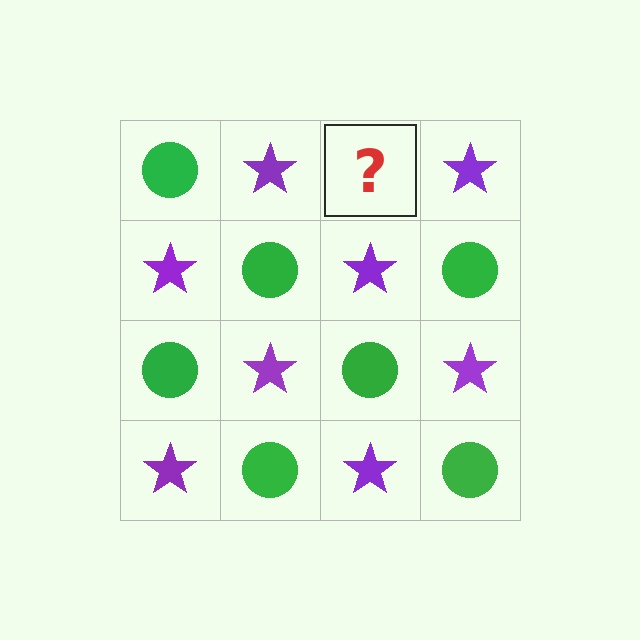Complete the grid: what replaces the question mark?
The question mark should be replaced with a green circle.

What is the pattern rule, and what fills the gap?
The rule is that it alternates green circle and purple star in a checkerboard pattern. The gap should be filled with a green circle.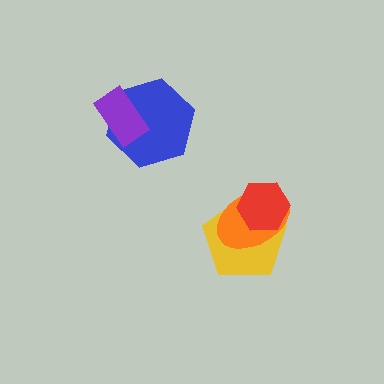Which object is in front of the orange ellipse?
The red hexagon is in front of the orange ellipse.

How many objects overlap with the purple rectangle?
1 object overlaps with the purple rectangle.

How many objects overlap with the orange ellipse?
2 objects overlap with the orange ellipse.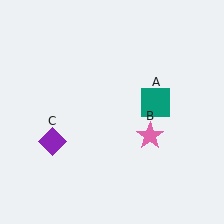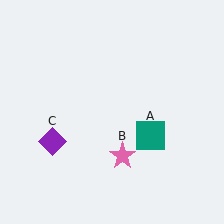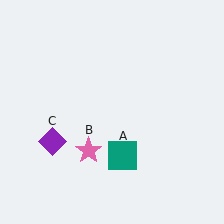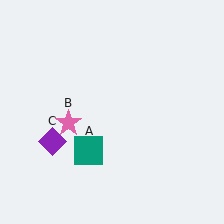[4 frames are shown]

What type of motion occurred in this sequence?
The teal square (object A), pink star (object B) rotated clockwise around the center of the scene.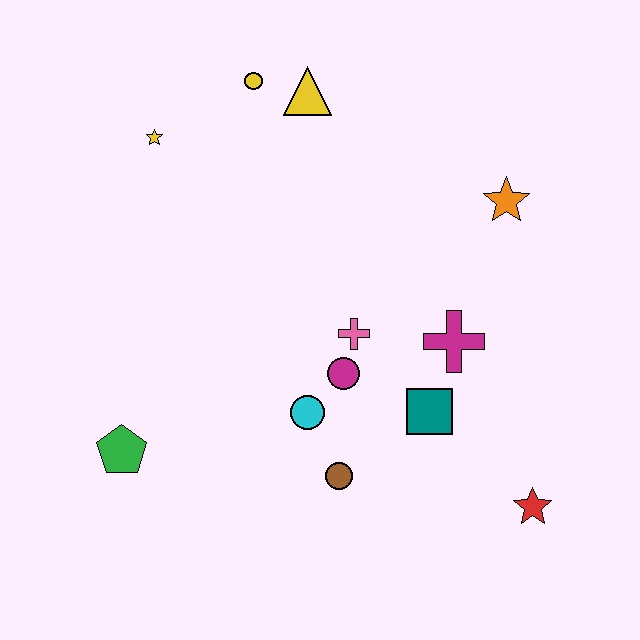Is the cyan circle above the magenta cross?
No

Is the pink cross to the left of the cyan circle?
No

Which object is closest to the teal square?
The magenta cross is closest to the teal square.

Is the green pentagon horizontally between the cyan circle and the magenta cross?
No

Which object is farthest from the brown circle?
The yellow circle is farthest from the brown circle.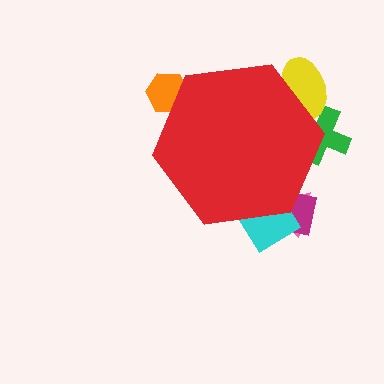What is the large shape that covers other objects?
A red hexagon.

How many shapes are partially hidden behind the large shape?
6 shapes are partially hidden.